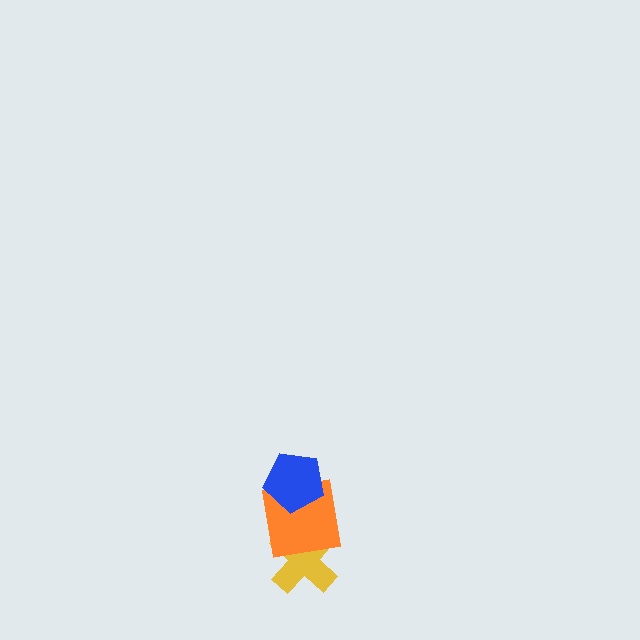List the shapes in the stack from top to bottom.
From top to bottom: the blue pentagon, the orange square, the yellow cross.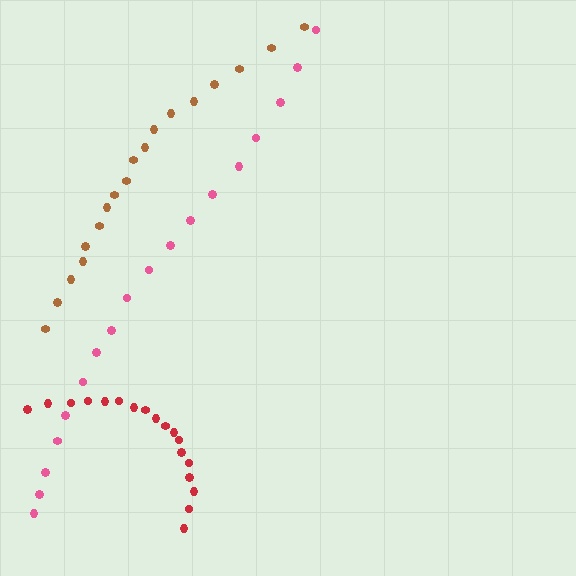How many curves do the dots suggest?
There are 3 distinct paths.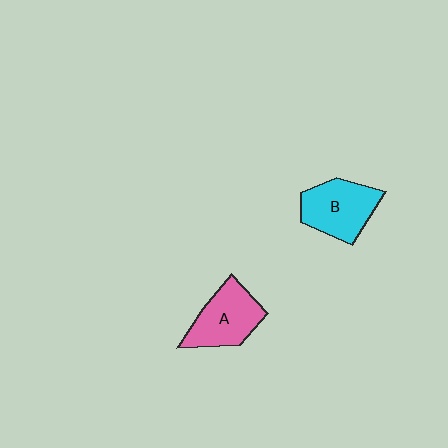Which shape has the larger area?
Shape B (cyan).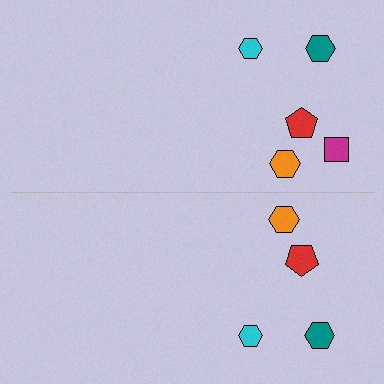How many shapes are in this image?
There are 9 shapes in this image.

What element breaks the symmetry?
A magenta square is missing from the bottom side.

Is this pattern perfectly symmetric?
No, the pattern is not perfectly symmetric. A magenta square is missing from the bottom side.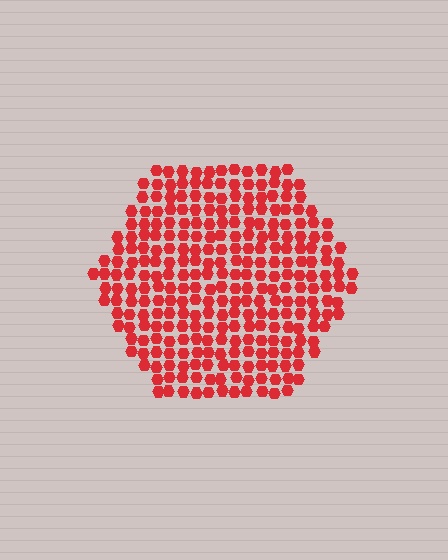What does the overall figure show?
The overall figure shows a hexagon.